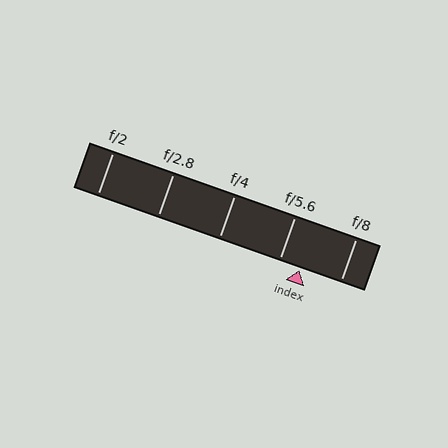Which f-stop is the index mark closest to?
The index mark is closest to f/5.6.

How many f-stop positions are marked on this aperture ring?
There are 5 f-stop positions marked.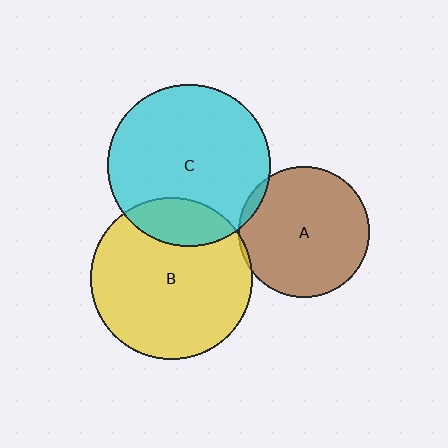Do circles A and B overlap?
Yes.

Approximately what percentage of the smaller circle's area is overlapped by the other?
Approximately 5%.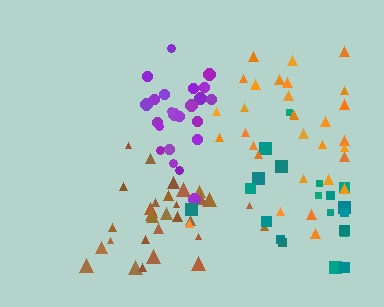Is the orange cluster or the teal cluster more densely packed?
Orange.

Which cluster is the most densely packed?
Purple.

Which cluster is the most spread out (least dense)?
Teal.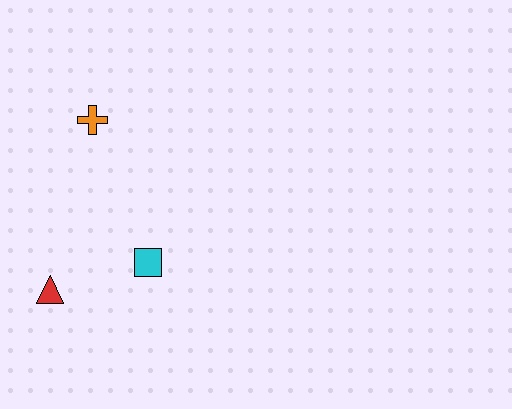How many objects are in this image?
There are 3 objects.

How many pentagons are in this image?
There are no pentagons.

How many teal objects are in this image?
There are no teal objects.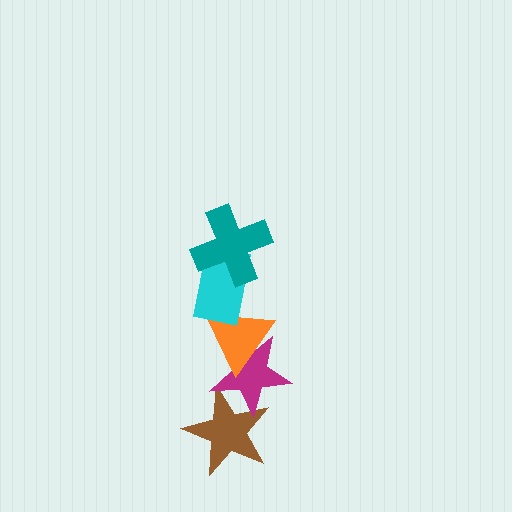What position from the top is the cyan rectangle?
The cyan rectangle is 2nd from the top.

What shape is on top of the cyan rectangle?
The teal cross is on top of the cyan rectangle.